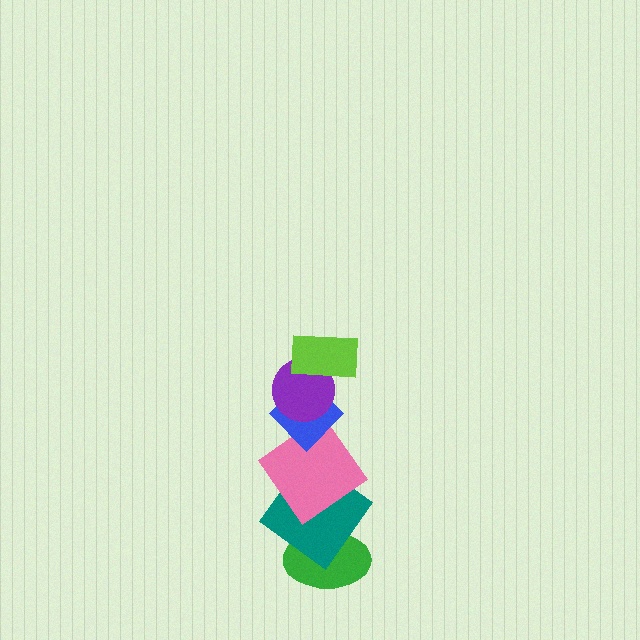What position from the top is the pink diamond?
The pink diamond is 4th from the top.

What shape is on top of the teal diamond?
The pink diamond is on top of the teal diamond.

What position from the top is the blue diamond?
The blue diamond is 3rd from the top.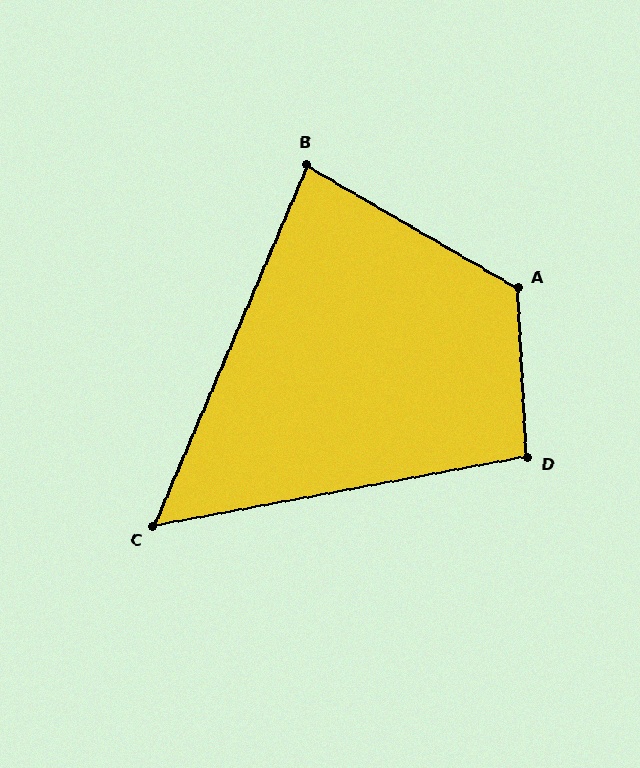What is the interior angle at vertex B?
Approximately 83 degrees (acute).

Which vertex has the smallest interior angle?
C, at approximately 57 degrees.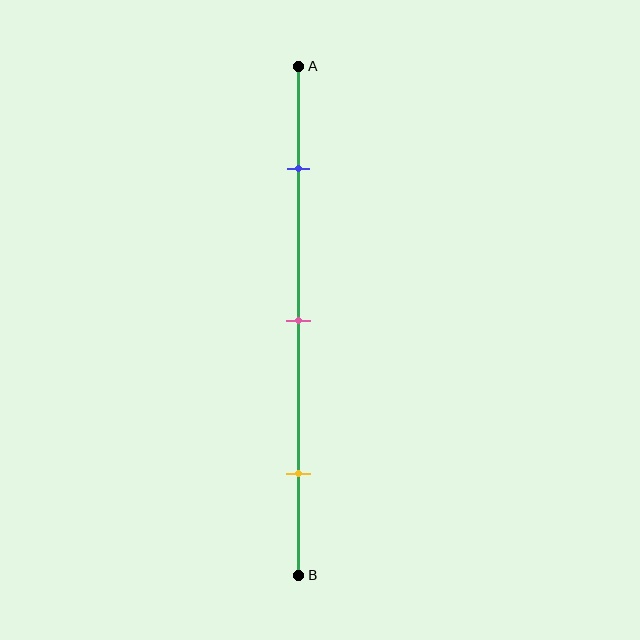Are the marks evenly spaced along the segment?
Yes, the marks are approximately evenly spaced.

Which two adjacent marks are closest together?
The blue and pink marks are the closest adjacent pair.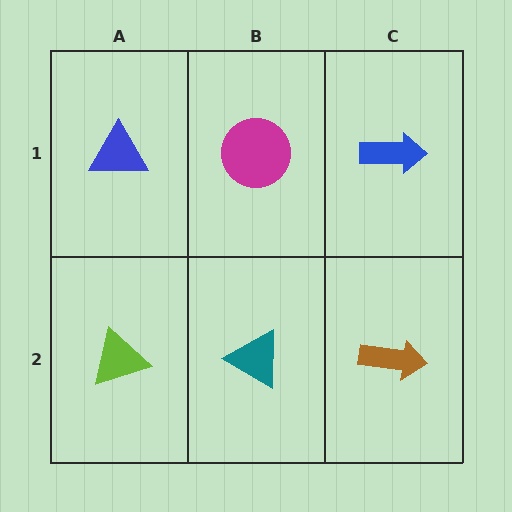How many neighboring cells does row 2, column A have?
2.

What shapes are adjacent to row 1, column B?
A teal triangle (row 2, column B), a blue triangle (row 1, column A), a blue arrow (row 1, column C).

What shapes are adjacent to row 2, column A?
A blue triangle (row 1, column A), a teal triangle (row 2, column B).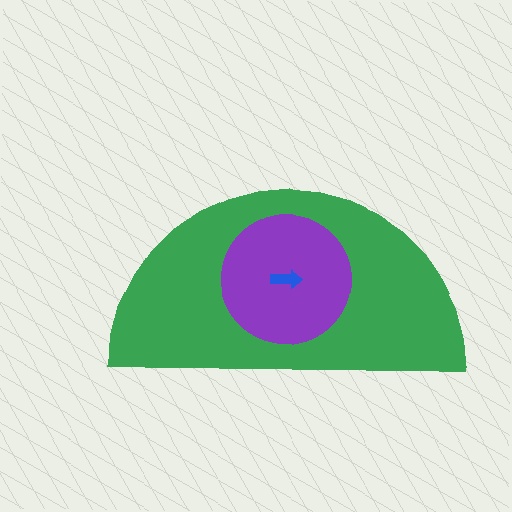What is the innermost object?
The blue arrow.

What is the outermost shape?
The green semicircle.